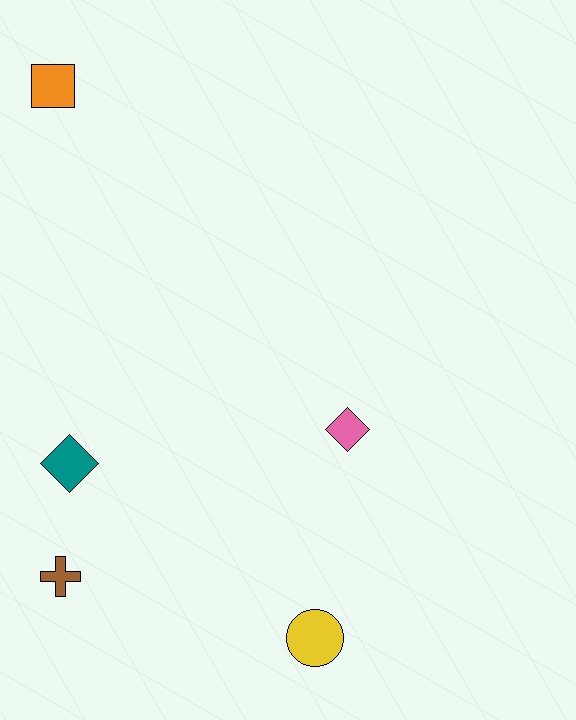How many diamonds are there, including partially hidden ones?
There are 2 diamonds.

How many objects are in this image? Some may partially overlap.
There are 5 objects.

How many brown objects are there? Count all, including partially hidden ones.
There is 1 brown object.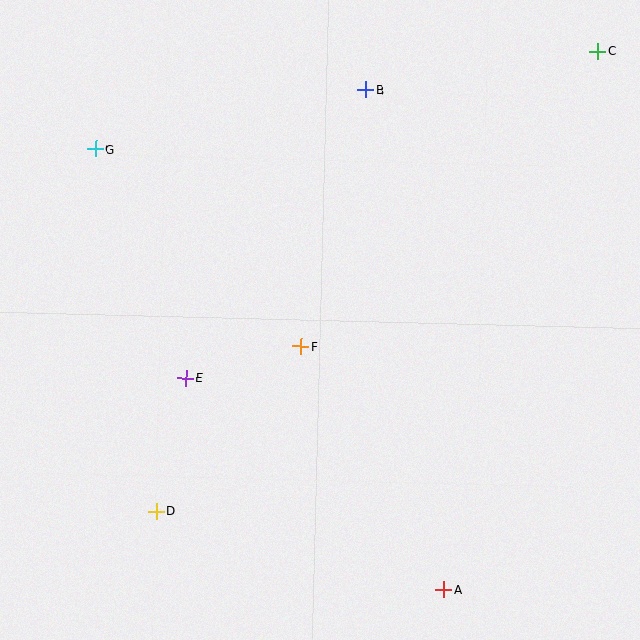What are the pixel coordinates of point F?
Point F is at (301, 346).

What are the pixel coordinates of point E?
Point E is at (186, 378).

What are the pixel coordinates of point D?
Point D is at (156, 511).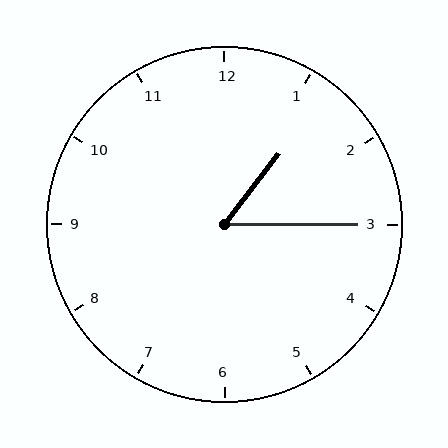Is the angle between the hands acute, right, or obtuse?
It is acute.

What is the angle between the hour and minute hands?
Approximately 52 degrees.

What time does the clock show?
1:15.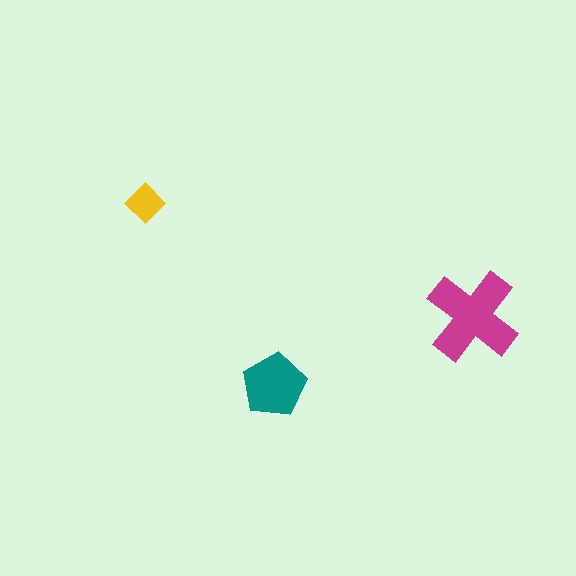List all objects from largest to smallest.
The magenta cross, the teal pentagon, the yellow diamond.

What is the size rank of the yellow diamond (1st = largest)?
3rd.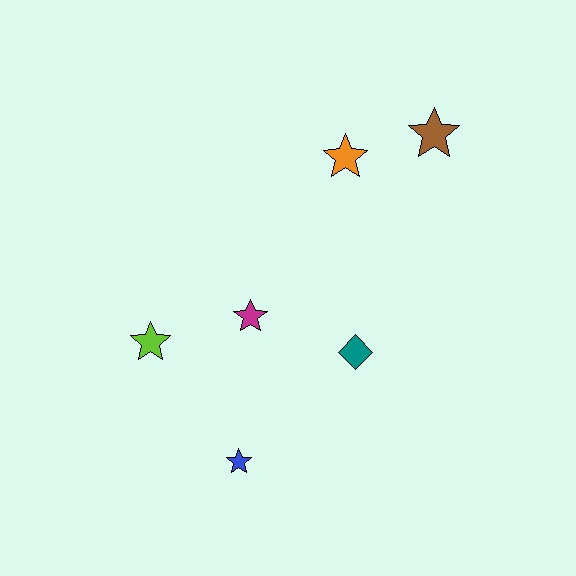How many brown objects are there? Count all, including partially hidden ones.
There is 1 brown object.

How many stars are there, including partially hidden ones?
There are 5 stars.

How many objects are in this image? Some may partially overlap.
There are 6 objects.